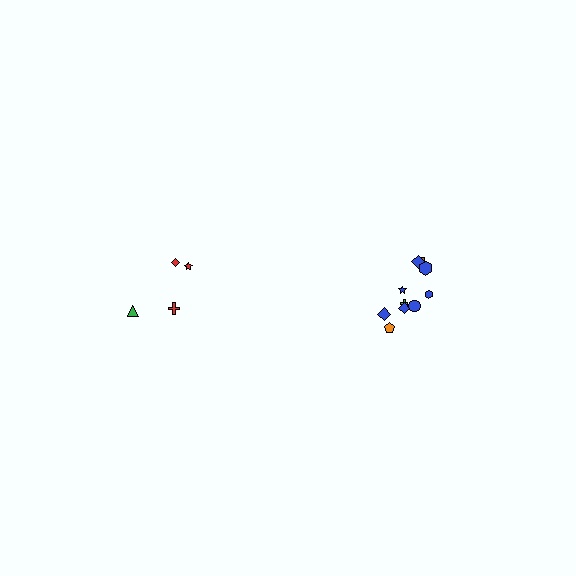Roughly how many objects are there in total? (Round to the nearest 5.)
Roughly 15 objects in total.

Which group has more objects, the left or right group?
The right group.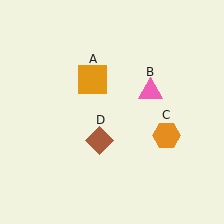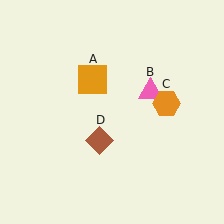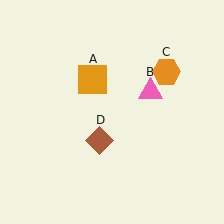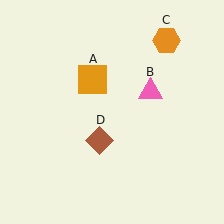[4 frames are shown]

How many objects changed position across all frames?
1 object changed position: orange hexagon (object C).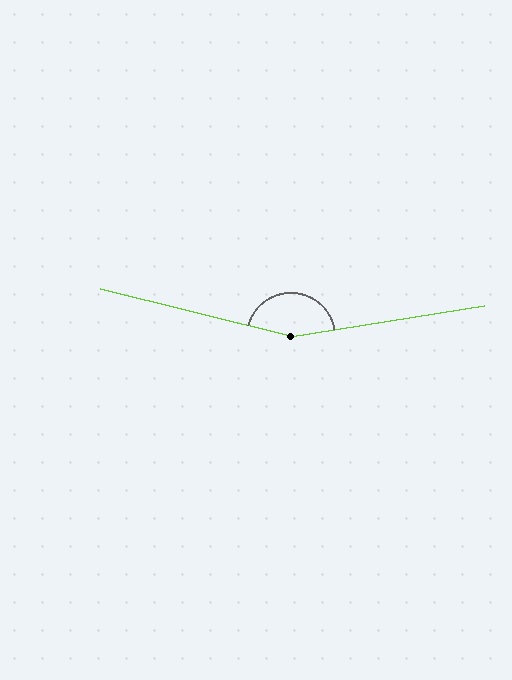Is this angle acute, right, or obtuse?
It is obtuse.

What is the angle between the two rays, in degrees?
Approximately 157 degrees.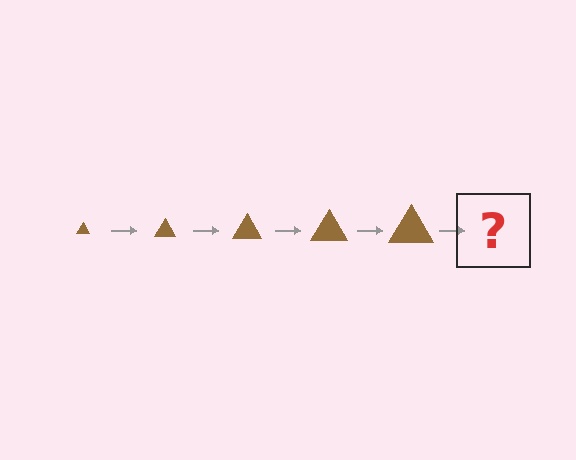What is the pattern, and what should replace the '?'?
The pattern is that the triangle gets progressively larger each step. The '?' should be a brown triangle, larger than the previous one.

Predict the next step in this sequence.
The next step is a brown triangle, larger than the previous one.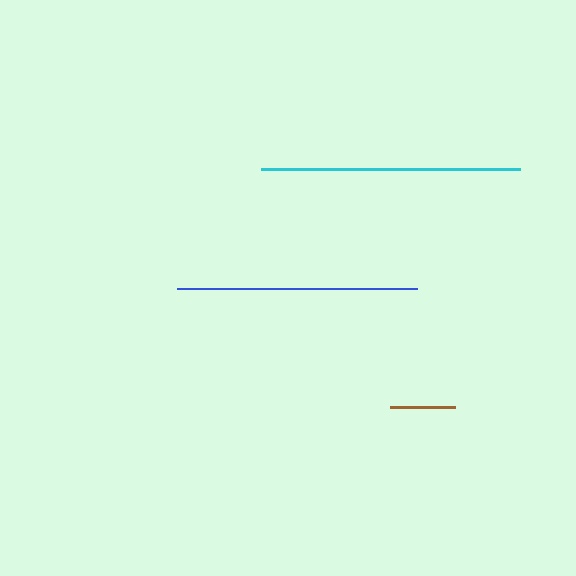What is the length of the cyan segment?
The cyan segment is approximately 259 pixels long.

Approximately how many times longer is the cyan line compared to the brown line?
The cyan line is approximately 4.0 times the length of the brown line.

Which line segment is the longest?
The cyan line is the longest at approximately 259 pixels.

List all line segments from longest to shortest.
From longest to shortest: cyan, blue, brown.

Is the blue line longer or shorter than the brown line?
The blue line is longer than the brown line.